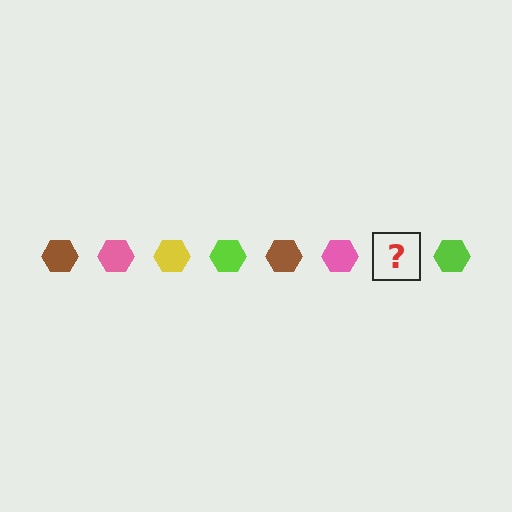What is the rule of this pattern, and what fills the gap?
The rule is that the pattern cycles through brown, pink, yellow, lime hexagons. The gap should be filled with a yellow hexagon.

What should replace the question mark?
The question mark should be replaced with a yellow hexagon.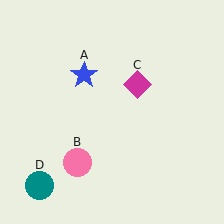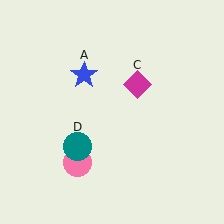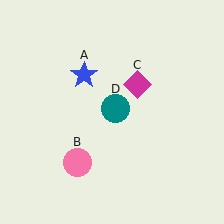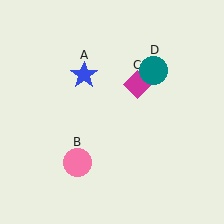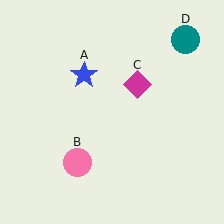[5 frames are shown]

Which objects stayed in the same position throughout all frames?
Blue star (object A) and pink circle (object B) and magenta diamond (object C) remained stationary.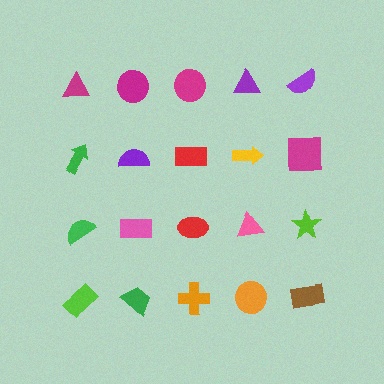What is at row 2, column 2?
A purple semicircle.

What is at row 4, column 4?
An orange circle.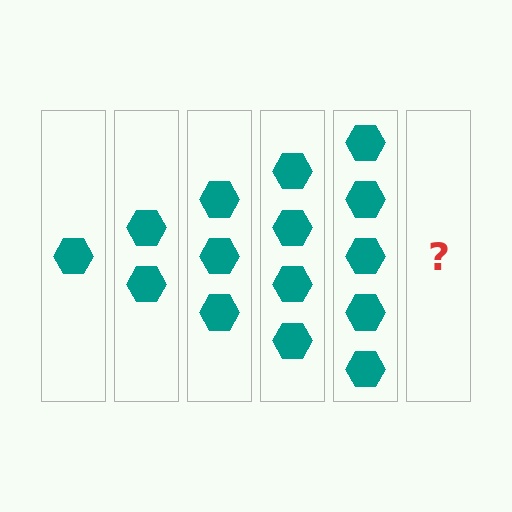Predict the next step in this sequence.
The next step is 6 hexagons.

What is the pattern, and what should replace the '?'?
The pattern is that each step adds one more hexagon. The '?' should be 6 hexagons.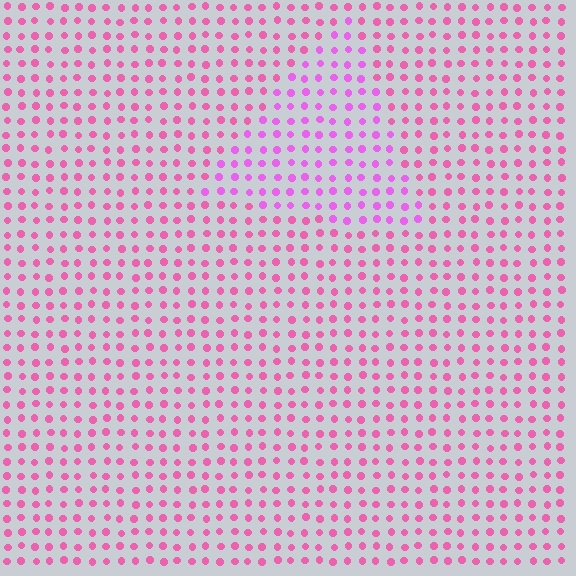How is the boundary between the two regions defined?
The boundary is defined purely by a slight shift in hue (about 28 degrees). Spacing, size, and orientation are identical on both sides.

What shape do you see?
I see a triangle.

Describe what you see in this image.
The image is filled with small pink elements in a uniform arrangement. A triangle-shaped region is visible where the elements are tinted to a slightly different hue, forming a subtle color boundary.